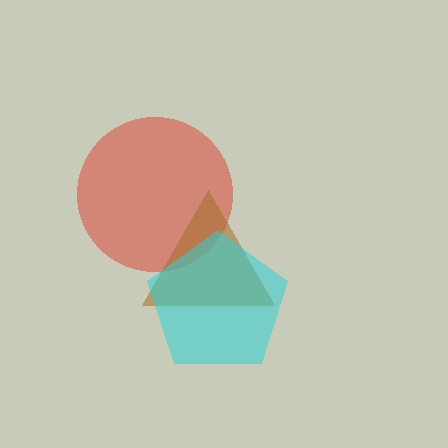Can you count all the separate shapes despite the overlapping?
Yes, there are 3 separate shapes.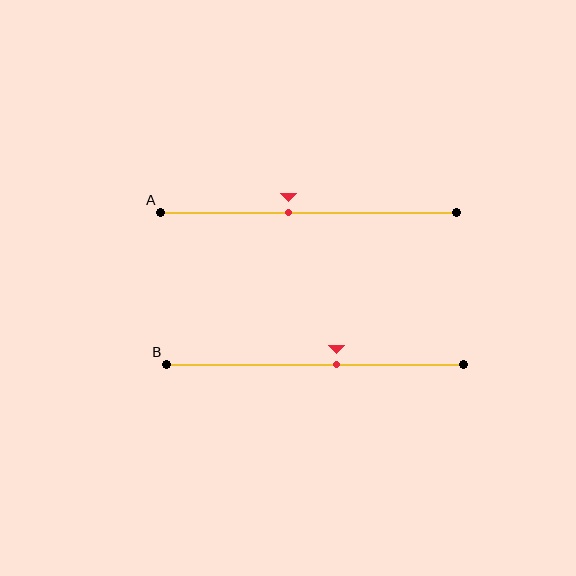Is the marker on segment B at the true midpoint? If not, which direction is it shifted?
No, the marker on segment B is shifted to the right by about 7% of the segment length.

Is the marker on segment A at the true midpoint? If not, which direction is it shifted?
No, the marker on segment A is shifted to the left by about 7% of the segment length.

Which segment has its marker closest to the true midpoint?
Segment A has its marker closest to the true midpoint.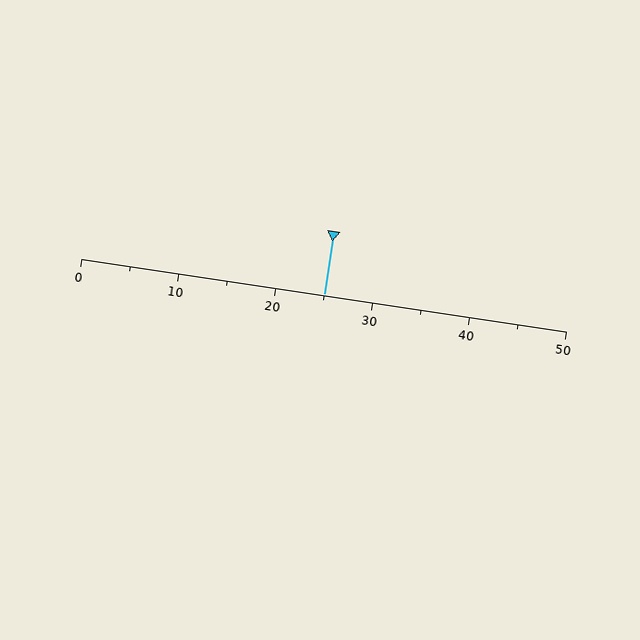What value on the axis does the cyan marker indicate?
The marker indicates approximately 25.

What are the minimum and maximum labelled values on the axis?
The axis runs from 0 to 50.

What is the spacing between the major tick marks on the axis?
The major ticks are spaced 10 apart.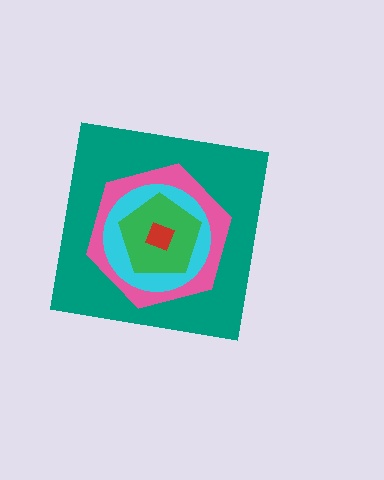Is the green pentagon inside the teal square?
Yes.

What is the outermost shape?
The teal square.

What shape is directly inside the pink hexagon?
The cyan circle.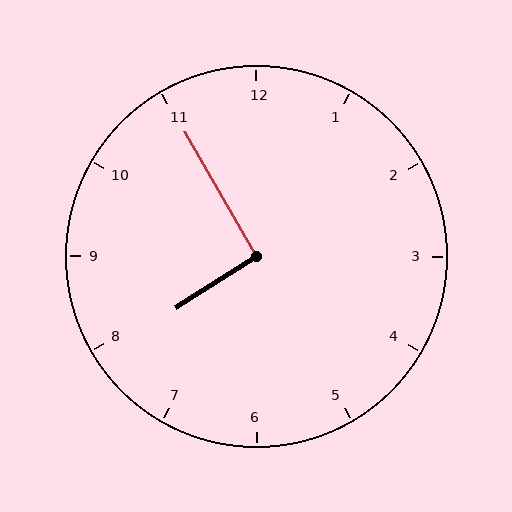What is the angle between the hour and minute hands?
Approximately 92 degrees.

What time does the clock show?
7:55.